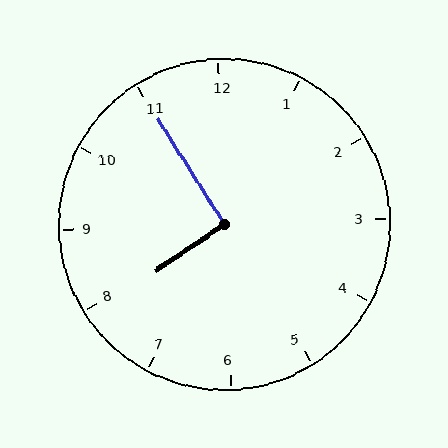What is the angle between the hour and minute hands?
Approximately 92 degrees.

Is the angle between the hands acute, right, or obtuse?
It is right.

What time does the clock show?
7:55.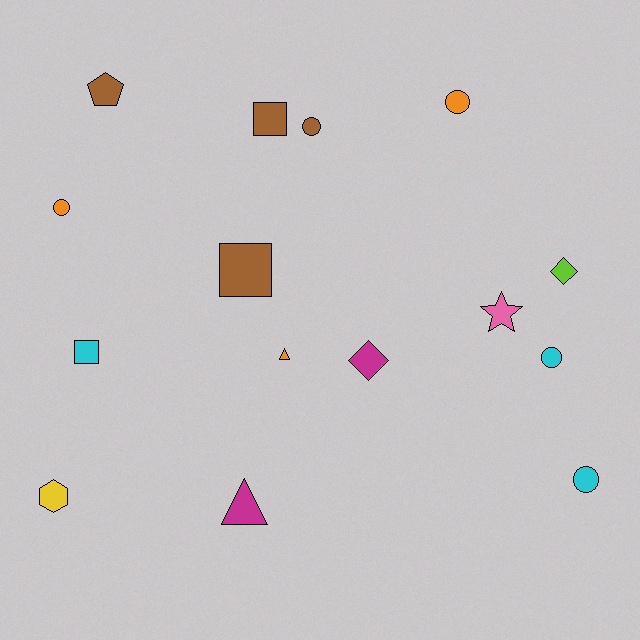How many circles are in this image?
There are 5 circles.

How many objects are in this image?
There are 15 objects.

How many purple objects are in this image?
There are no purple objects.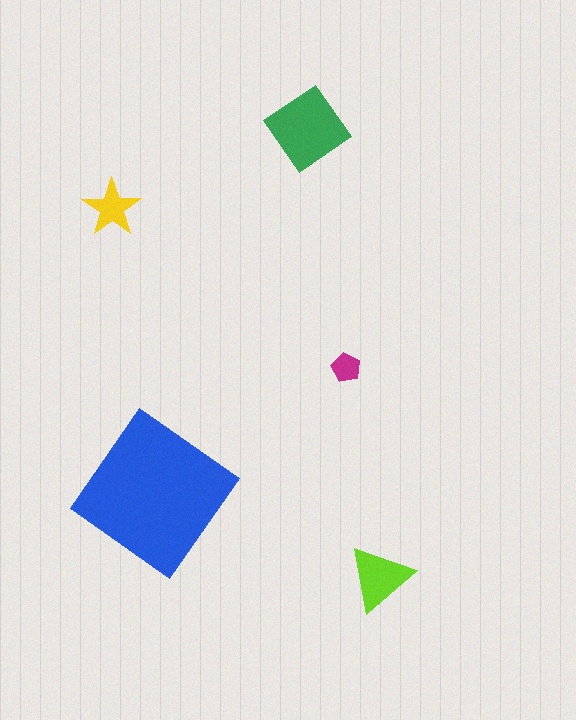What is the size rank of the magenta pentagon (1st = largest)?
5th.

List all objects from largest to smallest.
The blue diamond, the green diamond, the lime triangle, the yellow star, the magenta pentagon.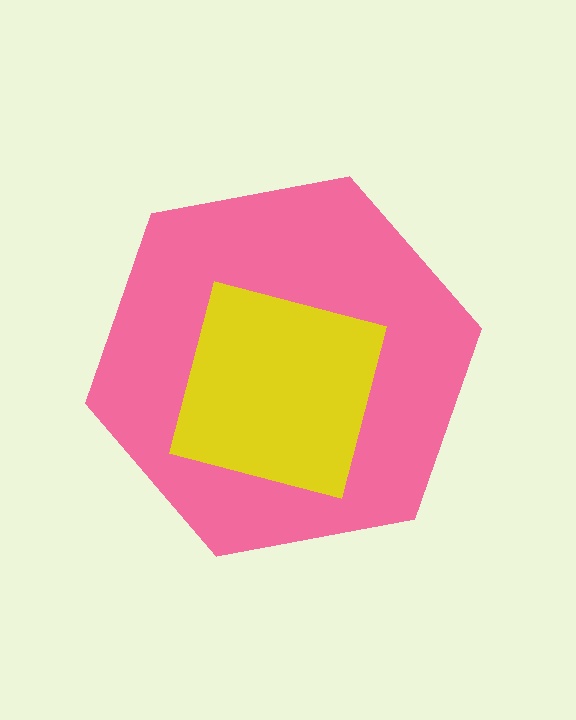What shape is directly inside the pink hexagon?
The yellow square.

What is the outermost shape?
The pink hexagon.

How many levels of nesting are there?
2.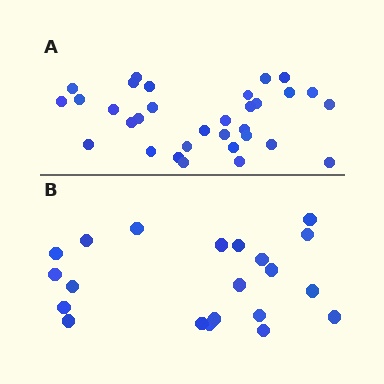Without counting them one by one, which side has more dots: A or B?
Region A (the top region) has more dots.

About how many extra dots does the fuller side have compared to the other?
Region A has roughly 12 or so more dots than region B.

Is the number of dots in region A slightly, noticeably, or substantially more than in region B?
Region A has substantially more. The ratio is roughly 1.5 to 1.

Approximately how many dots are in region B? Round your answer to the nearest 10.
About 20 dots. (The exact count is 21, which rounds to 20.)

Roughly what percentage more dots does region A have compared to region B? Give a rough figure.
About 50% more.